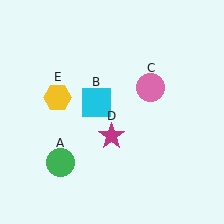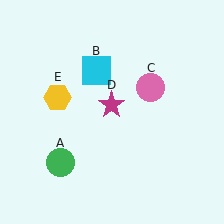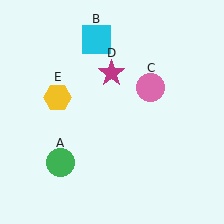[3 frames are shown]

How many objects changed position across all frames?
2 objects changed position: cyan square (object B), magenta star (object D).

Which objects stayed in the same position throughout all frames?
Green circle (object A) and pink circle (object C) and yellow hexagon (object E) remained stationary.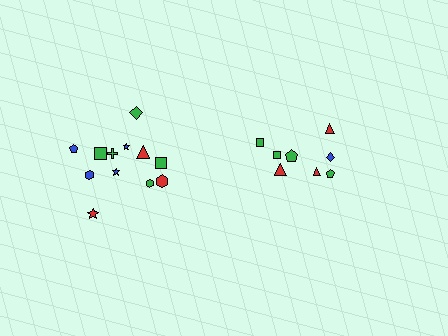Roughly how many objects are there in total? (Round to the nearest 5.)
Roughly 20 objects in total.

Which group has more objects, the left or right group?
The left group.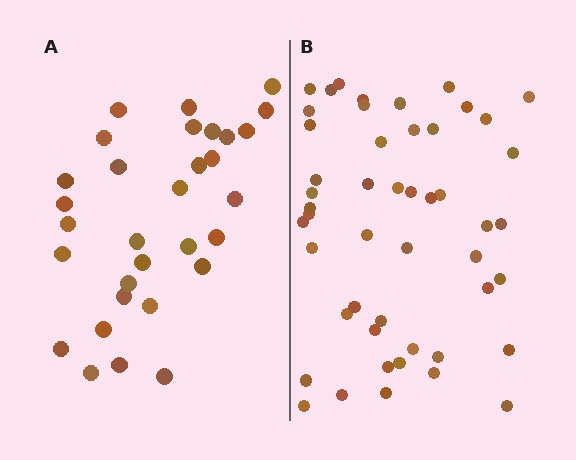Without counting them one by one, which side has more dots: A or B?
Region B (the right region) has more dots.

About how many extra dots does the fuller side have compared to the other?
Region B has approximately 20 more dots than region A.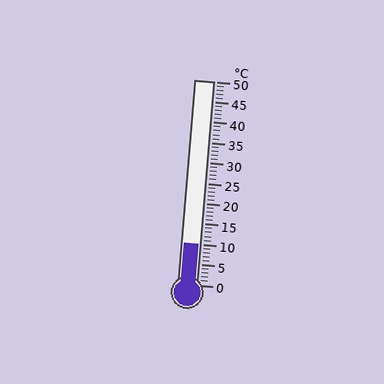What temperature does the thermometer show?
The thermometer shows approximately 10°C.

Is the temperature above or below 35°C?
The temperature is below 35°C.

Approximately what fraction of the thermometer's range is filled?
The thermometer is filled to approximately 20% of its range.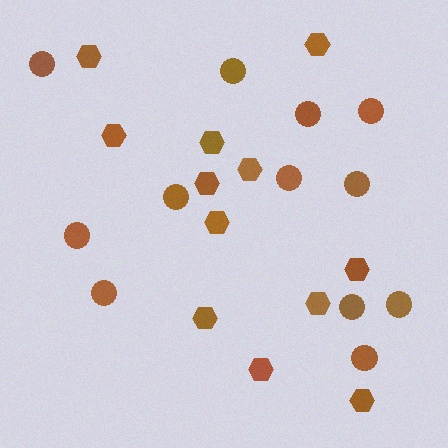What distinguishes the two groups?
There are 2 groups: one group of circles (12) and one group of hexagons (12).